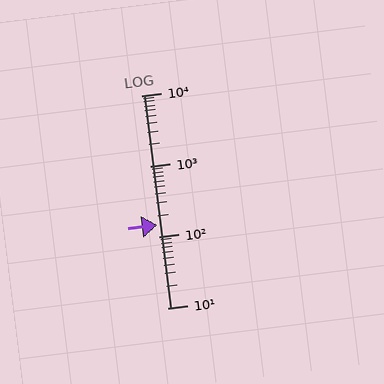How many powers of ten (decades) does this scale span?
The scale spans 3 decades, from 10 to 10000.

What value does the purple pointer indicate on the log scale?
The pointer indicates approximately 150.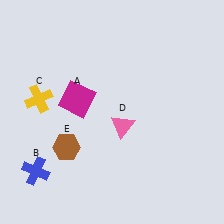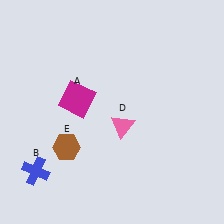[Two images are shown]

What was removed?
The yellow cross (C) was removed in Image 2.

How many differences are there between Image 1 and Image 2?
There is 1 difference between the two images.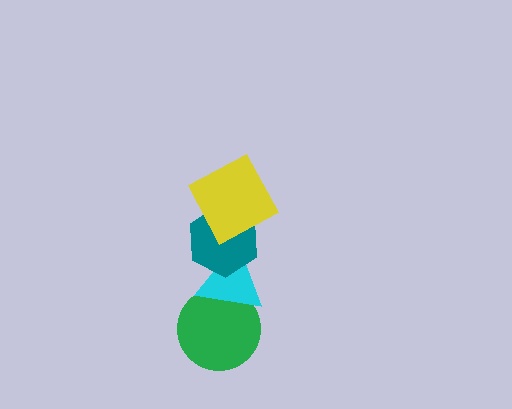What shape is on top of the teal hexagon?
The yellow square is on top of the teal hexagon.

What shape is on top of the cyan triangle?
The teal hexagon is on top of the cyan triangle.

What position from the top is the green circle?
The green circle is 4th from the top.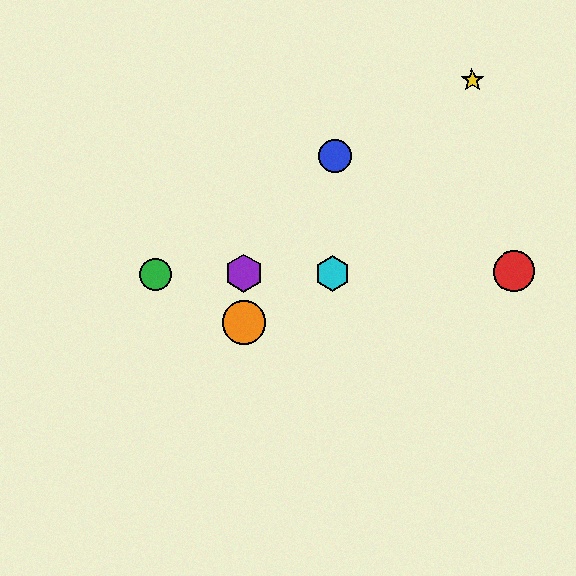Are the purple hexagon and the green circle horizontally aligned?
Yes, both are at y≈274.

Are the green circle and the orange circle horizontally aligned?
No, the green circle is at y≈274 and the orange circle is at y≈323.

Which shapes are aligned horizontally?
The red circle, the green circle, the purple hexagon, the cyan hexagon are aligned horizontally.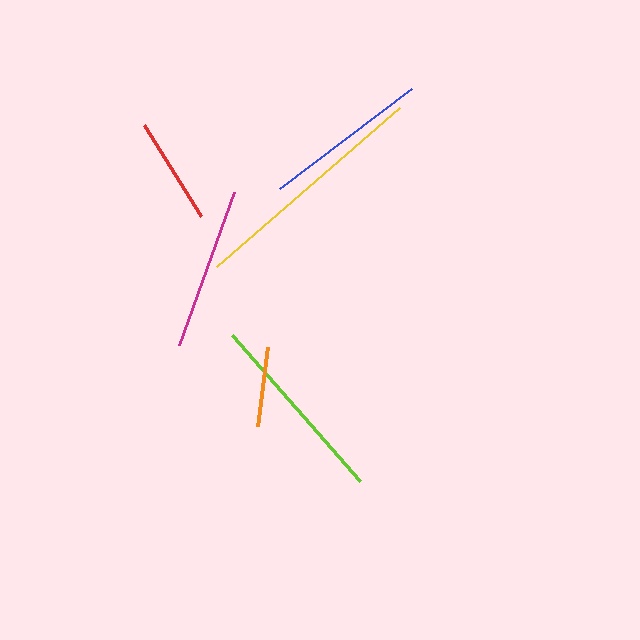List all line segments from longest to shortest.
From longest to shortest: yellow, lime, blue, magenta, red, orange.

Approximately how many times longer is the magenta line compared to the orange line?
The magenta line is approximately 2.0 times the length of the orange line.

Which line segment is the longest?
The yellow line is the longest at approximately 243 pixels.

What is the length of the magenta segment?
The magenta segment is approximately 162 pixels long.